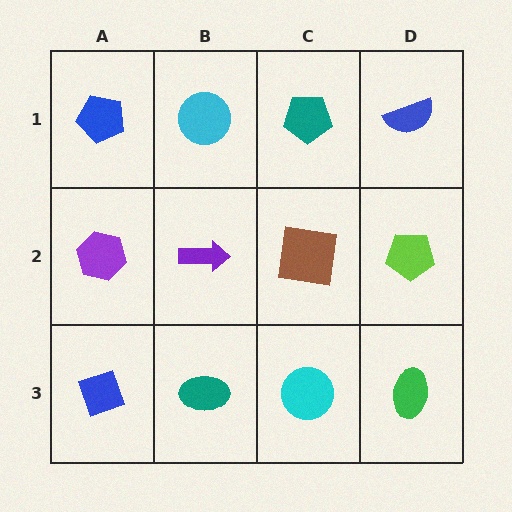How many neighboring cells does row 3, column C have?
3.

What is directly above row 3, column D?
A lime pentagon.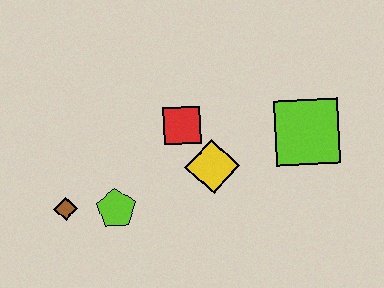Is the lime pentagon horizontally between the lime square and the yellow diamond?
No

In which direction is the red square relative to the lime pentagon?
The red square is above the lime pentagon.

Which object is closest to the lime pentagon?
The brown diamond is closest to the lime pentagon.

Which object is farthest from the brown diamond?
The lime square is farthest from the brown diamond.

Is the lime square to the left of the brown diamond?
No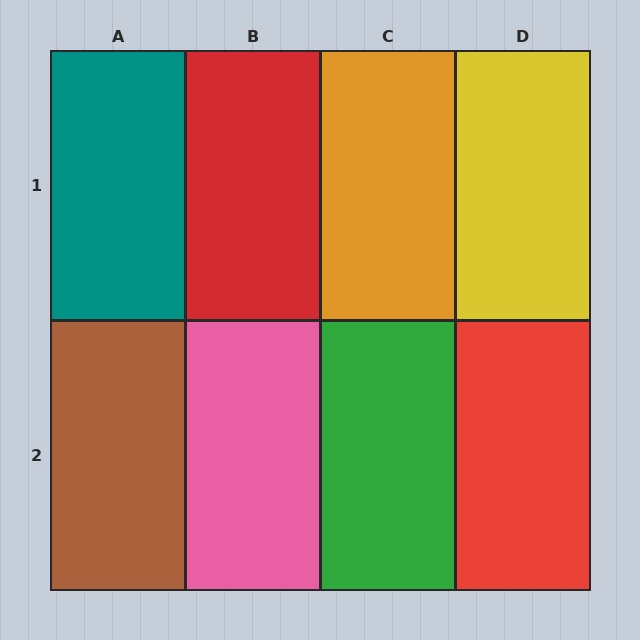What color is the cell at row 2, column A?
Brown.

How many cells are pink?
1 cell is pink.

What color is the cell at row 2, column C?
Green.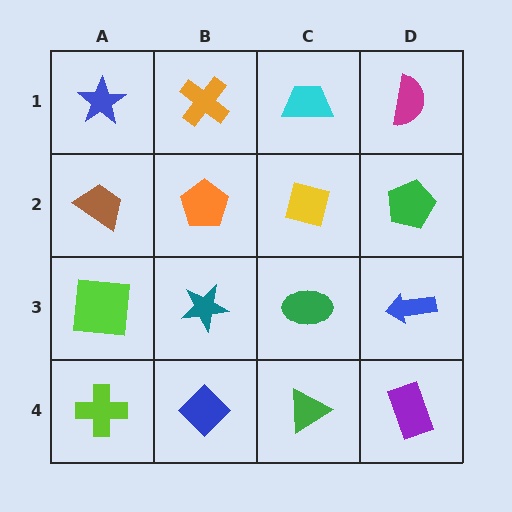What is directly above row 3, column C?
A yellow square.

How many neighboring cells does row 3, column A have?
3.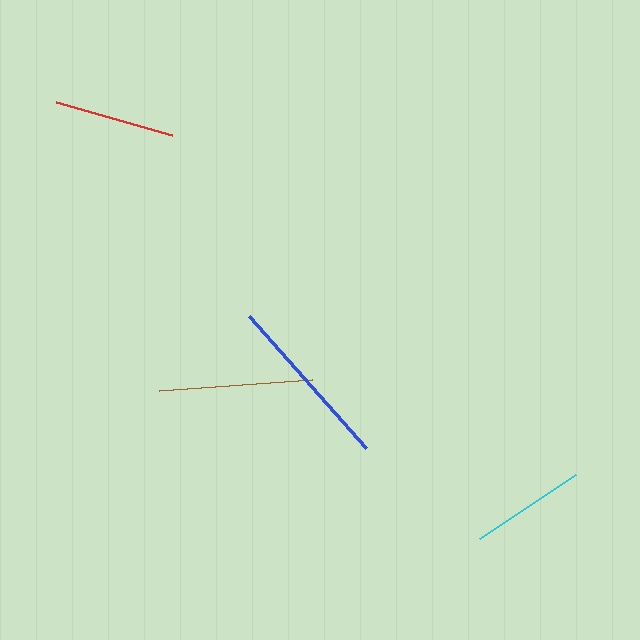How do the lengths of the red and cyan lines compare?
The red and cyan lines are approximately the same length.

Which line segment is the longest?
The blue line is the longest at approximately 177 pixels.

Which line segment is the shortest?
The cyan line is the shortest at approximately 115 pixels.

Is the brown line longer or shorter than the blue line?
The blue line is longer than the brown line.